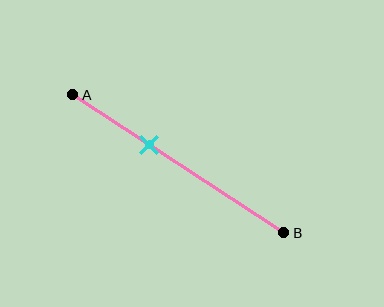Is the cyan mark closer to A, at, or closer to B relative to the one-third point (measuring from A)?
The cyan mark is closer to point B than the one-third point of segment AB.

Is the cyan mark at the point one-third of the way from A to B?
No, the mark is at about 35% from A, not at the 33% one-third point.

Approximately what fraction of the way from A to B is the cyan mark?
The cyan mark is approximately 35% of the way from A to B.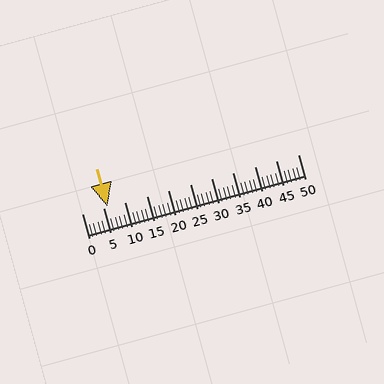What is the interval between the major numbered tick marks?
The major tick marks are spaced 5 units apart.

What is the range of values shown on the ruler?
The ruler shows values from 0 to 50.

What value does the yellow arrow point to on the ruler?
The yellow arrow points to approximately 6.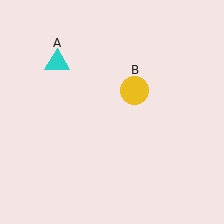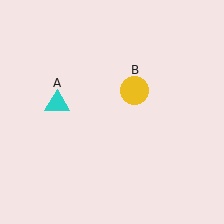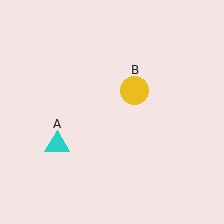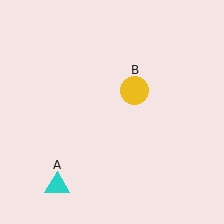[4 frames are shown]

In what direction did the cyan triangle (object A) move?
The cyan triangle (object A) moved down.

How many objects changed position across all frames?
1 object changed position: cyan triangle (object A).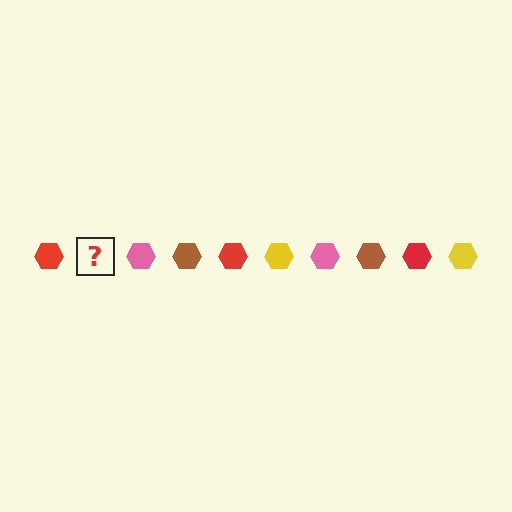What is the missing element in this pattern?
The missing element is a yellow hexagon.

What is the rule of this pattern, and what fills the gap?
The rule is that the pattern cycles through red, yellow, pink, brown hexagons. The gap should be filled with a yellow hexagon.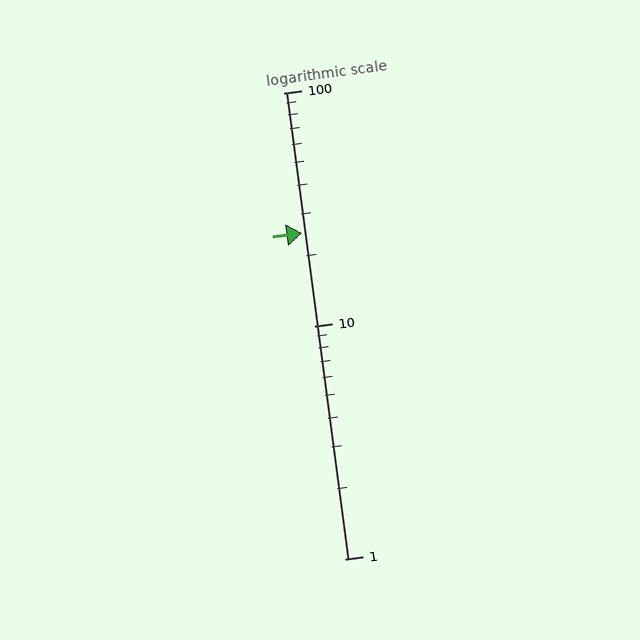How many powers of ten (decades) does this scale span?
The scale spans 2 decades, from 1 to 100.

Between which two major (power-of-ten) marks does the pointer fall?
The pointer is between 10 and 100.